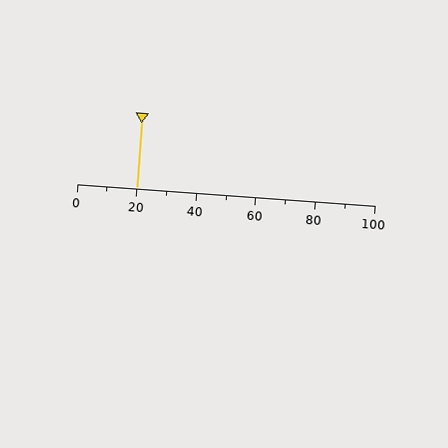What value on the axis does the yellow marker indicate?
The marker indicates approximately 20.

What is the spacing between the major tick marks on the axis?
The major ticks are spaced 20 apart.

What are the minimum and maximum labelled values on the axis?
The axis runs from 0 to 100.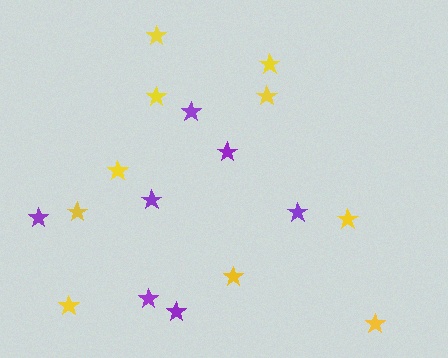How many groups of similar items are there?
There are 2 groups: one group of purple stars (7) and one group of yellow stars (10).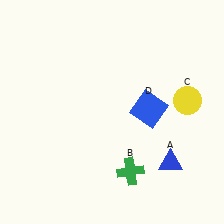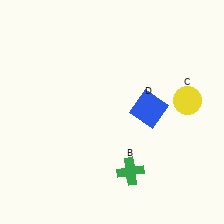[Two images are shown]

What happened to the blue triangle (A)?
The blue triangle (A) was removed in Image 2. It was in the bottom-right area of Image 1.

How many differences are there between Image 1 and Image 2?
There is 1 difference between the two images.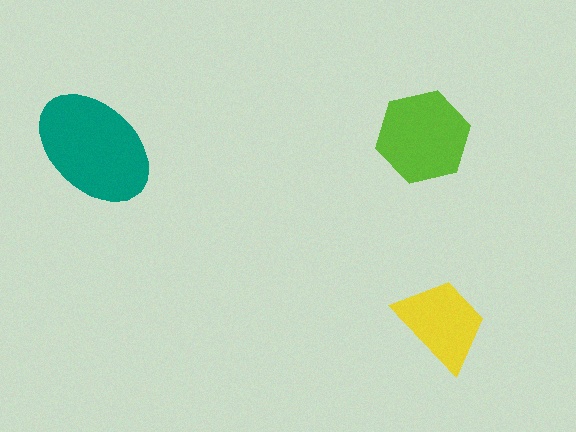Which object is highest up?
The lime hexagon is topmost.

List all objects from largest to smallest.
The teal ellipse, the lime hexagon, the yellow trapezoid.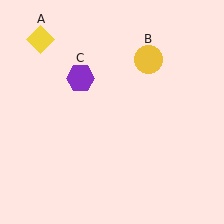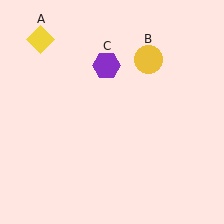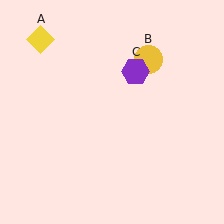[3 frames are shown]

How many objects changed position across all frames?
1 object changed position: purple hexagon (object C).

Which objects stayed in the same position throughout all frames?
Yellow diamond (object A) and yellow circle (object B) remained stationary.